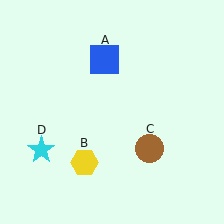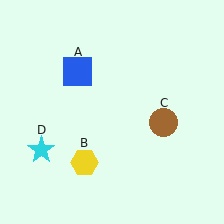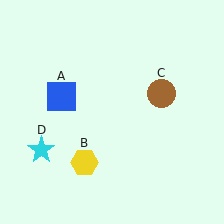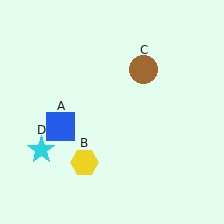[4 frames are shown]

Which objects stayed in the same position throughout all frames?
Yellow hexagon (object B) and cyan star (object D) remained stationary.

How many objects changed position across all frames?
2 objects changed position: blue square (object A), brown circle (object C).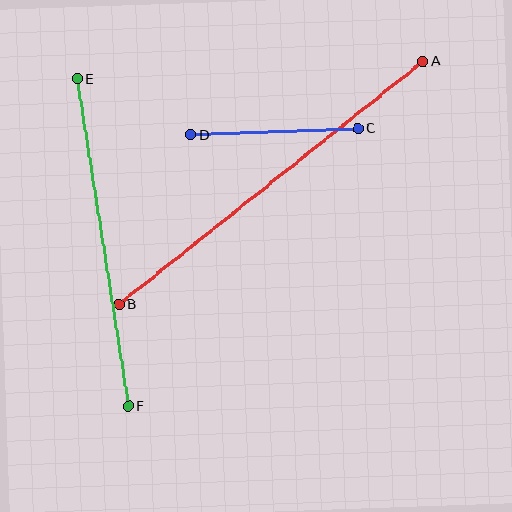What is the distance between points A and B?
The distance is approximately 390 pixels.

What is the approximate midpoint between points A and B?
The midpoint is at approximately (271, 183) pixels.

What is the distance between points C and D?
The distance is approximately 168 pixels.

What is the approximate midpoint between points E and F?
The midpoint is at approximately (103, 243) pixels.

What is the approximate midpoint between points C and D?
The midpoint is at approximately (274, 132) pixels.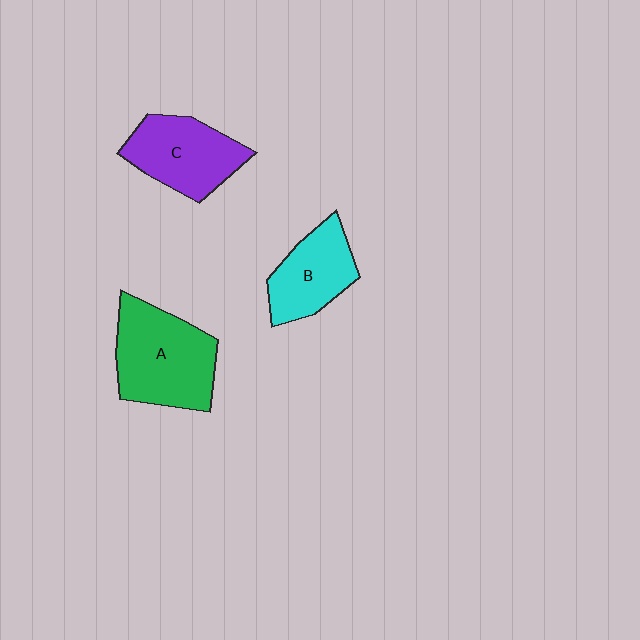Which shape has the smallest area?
Shape B (cyan).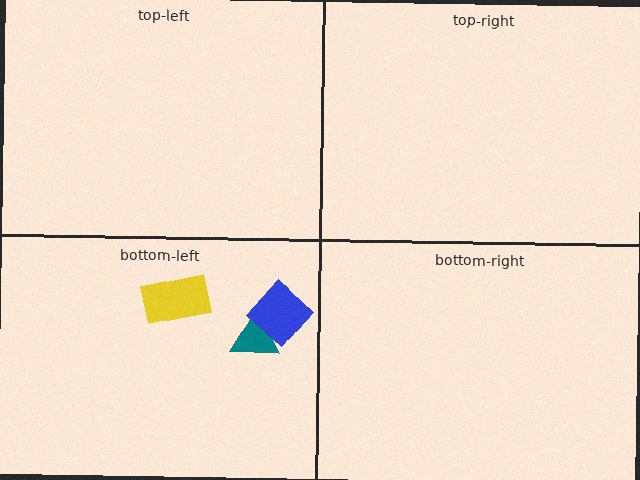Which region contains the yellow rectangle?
The bottom-left region.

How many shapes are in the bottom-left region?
3.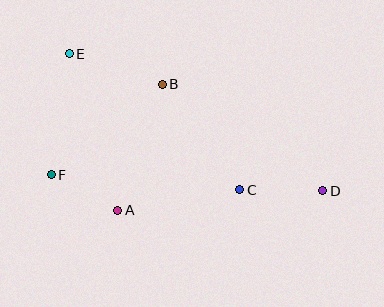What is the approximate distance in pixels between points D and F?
The distance between D and F is approximately 272 pixels.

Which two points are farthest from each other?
Points D and E are farthest from each other.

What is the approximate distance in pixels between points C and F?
The distance between C and F is approximately 189 pixels.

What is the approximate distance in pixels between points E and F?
The distance between E and F is approximately 123 pixels.